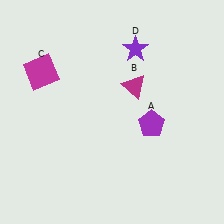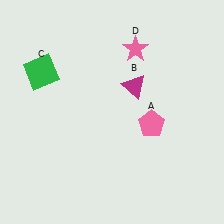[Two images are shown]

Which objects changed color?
A changed from purple to pink. C changed from magenta to green. D changed from purple to pink.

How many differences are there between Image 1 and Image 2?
There are 3 differences between the two images.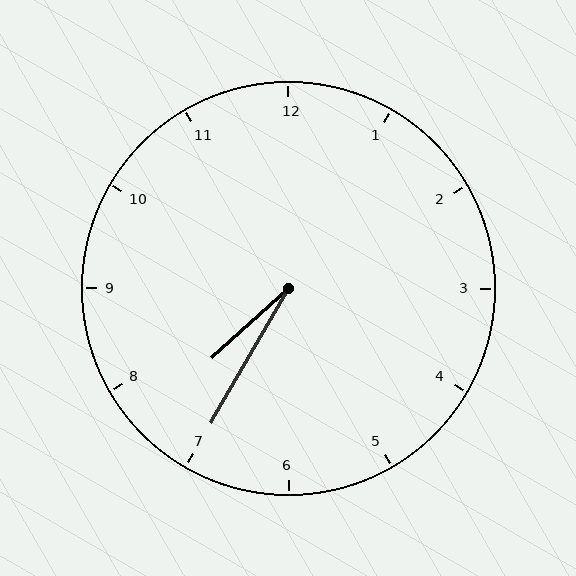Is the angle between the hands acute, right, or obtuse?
It is acute.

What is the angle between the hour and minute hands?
Approximately 18 degrees.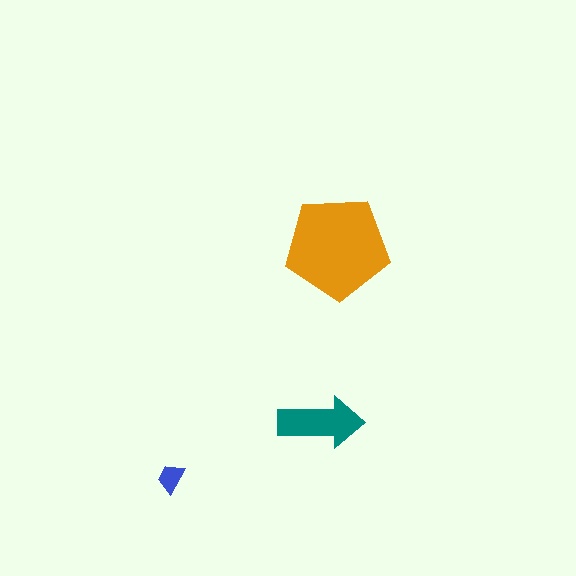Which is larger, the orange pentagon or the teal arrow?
The orange pentagon.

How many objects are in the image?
There are 3 objects in the image.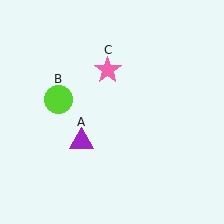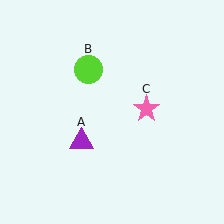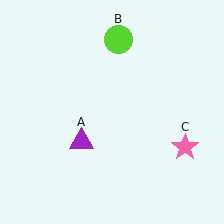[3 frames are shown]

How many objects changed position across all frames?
2 objects changed position: lime circle (object B), pink star (object C).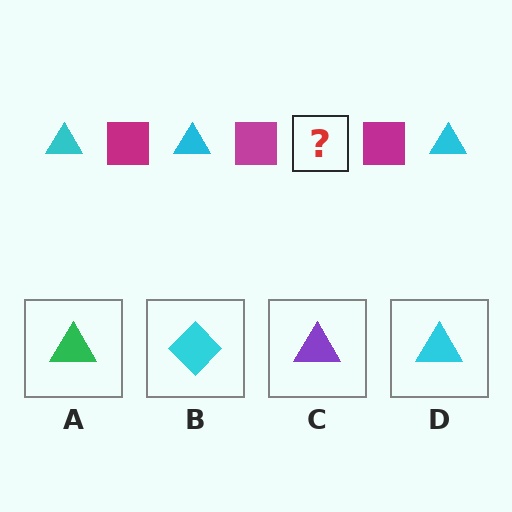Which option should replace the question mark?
Option D.